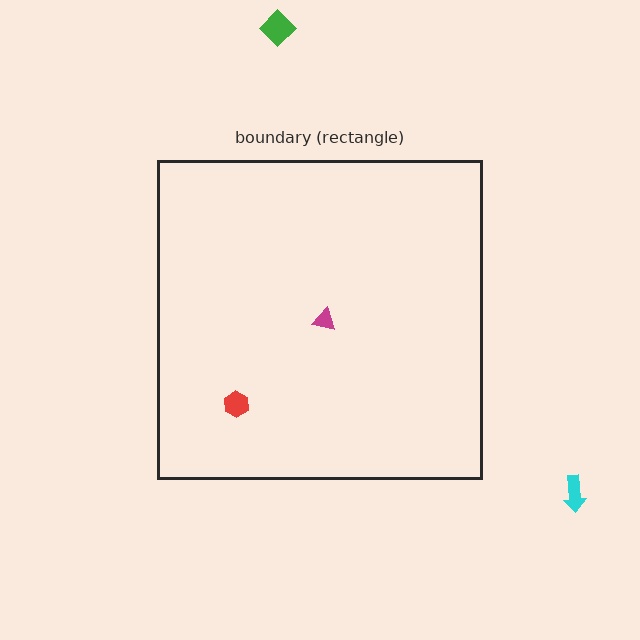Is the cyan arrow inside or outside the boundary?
Outside.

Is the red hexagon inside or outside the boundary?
Inside.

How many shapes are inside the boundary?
2 inside, 2 outside.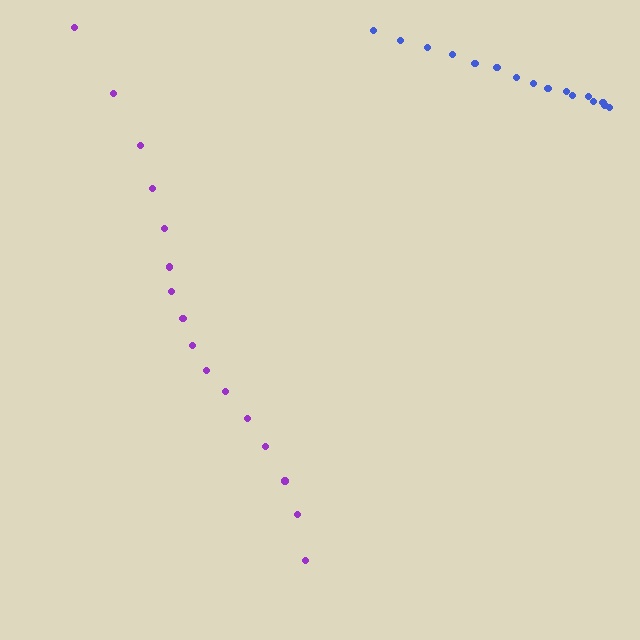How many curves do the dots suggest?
There are 2 distinct paths.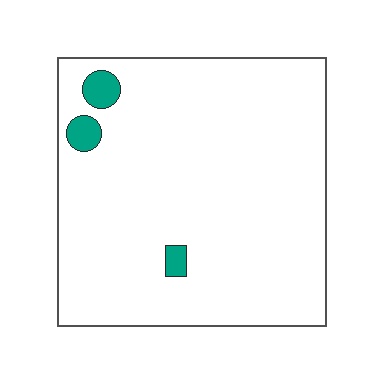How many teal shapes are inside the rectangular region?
3.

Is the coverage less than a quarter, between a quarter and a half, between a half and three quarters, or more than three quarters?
Less than a quarter.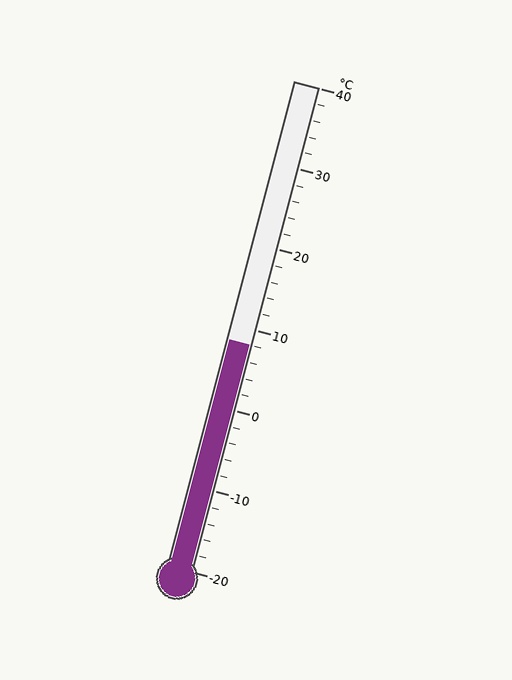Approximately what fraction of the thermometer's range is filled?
The thermometer is filled to approximately 45% of its range.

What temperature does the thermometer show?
The thermometer shows approximately 8°C.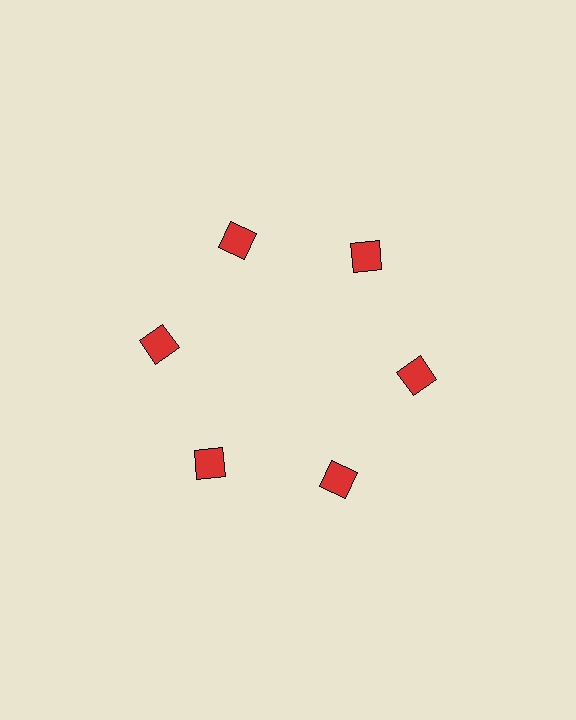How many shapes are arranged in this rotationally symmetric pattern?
There are 6 shapes, arranged in 6 groups of 1.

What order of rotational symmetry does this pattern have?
This pattern has 6-fold rotational symmetry.